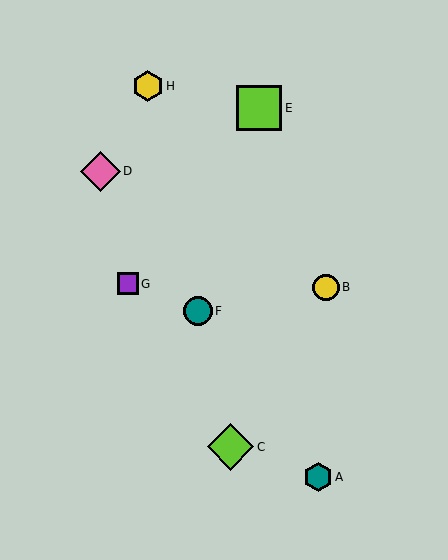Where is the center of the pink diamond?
The center of the pink diamond is at (100, 171).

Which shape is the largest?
The lime diamond (labeled C) is the largest.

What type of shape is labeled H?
Shape H is a yellow hexagon.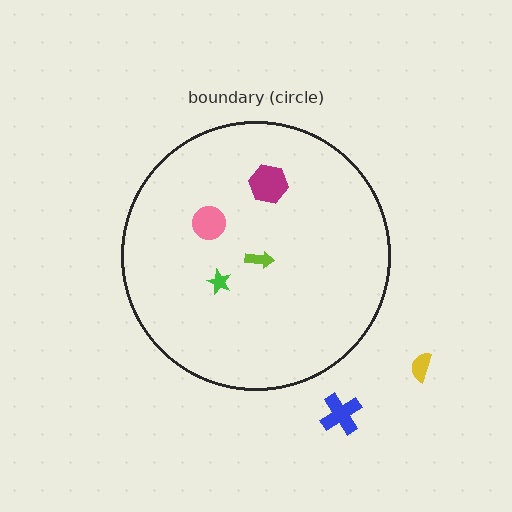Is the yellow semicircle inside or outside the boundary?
Outside.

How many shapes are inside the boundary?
4 inside, 2 outside.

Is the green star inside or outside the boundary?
Inside.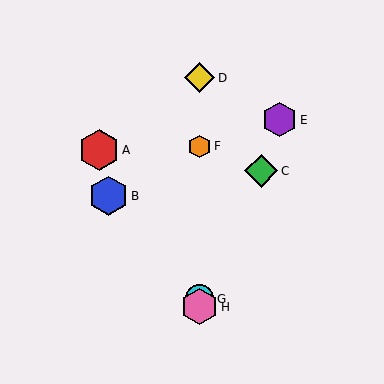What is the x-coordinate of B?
Object B is at x≈108.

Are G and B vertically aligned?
No, G is at x≈200 and B is at x≈108.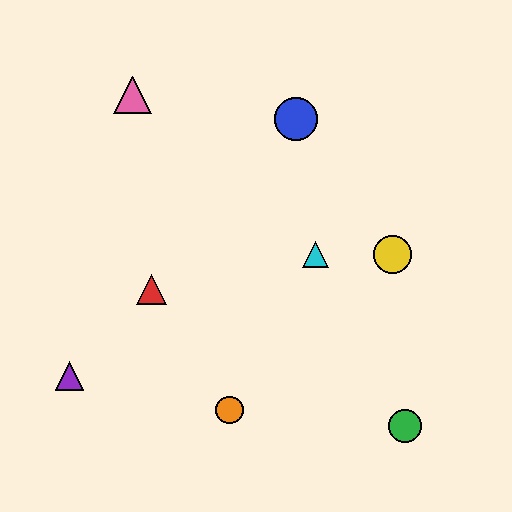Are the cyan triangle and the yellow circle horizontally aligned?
Yes, both are at y≈255.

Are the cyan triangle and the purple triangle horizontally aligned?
No, the cyan triangle is at y≈255 and the purple triangle is at y≈376.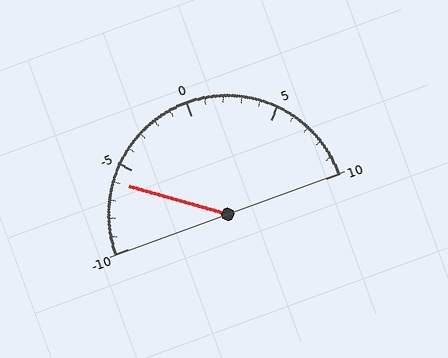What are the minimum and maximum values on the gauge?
The gauge ranges from -10 to 10.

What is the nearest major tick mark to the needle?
The nearest major tick mark is -5.